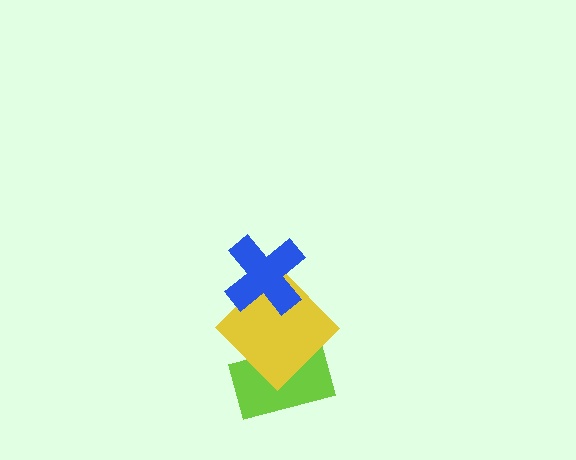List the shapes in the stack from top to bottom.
From top to bottom: the blue cross, the yellow diamond, the lime rectangle.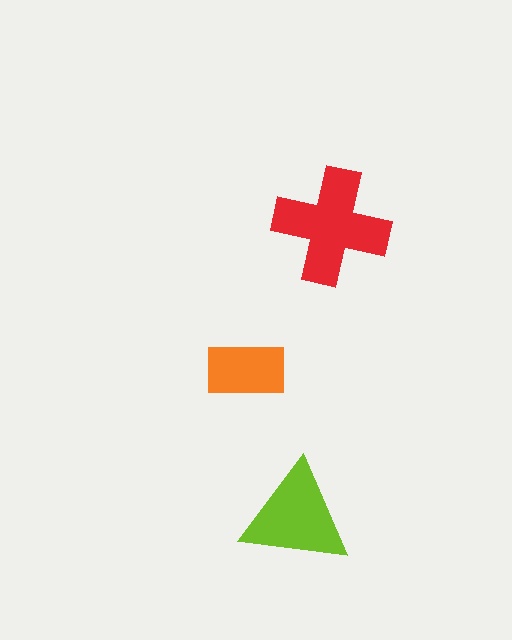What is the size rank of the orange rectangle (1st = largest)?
3rd.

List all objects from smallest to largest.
The orange rectangle, the lime triangle, the red cross.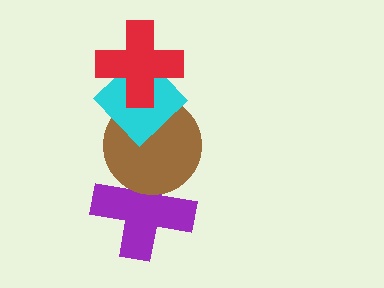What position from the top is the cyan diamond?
The cyan diamond is 2nd from the top.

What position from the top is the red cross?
The red cross is 1st from the top.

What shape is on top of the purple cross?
The brown circle is on top of the purple cross.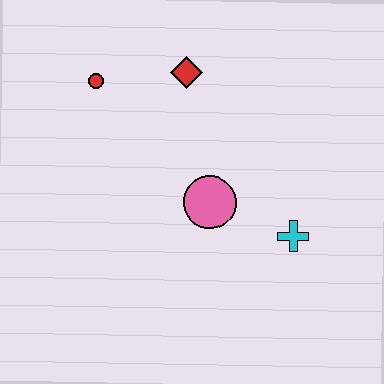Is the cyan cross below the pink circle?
Yes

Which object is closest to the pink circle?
The cyan cross is closest to the pink circle.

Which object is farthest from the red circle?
The cyan cross is farthest from the red circle.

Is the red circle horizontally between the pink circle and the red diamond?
No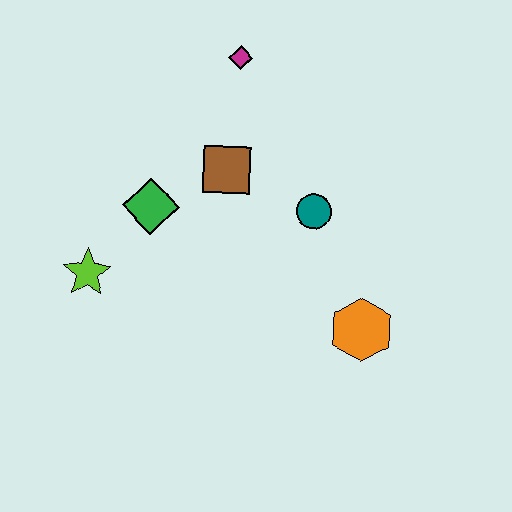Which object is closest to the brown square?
The green diamond is closest to the brown square.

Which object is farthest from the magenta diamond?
The orange hexagon is farthest from the magenta diamond.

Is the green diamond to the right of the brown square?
No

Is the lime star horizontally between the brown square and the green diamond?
No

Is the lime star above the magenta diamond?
No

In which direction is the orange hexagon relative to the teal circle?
The orange hexagon is below the teal circle.